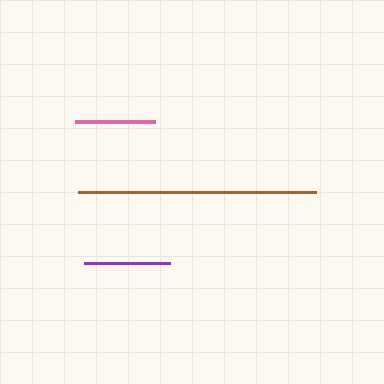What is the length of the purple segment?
The purple segment is approximately 86 pixels long.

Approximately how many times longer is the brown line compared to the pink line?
The brown line is approximately 3.0 times the length of the pink line.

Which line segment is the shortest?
The pink line is the shortest at approximately 80 pixels.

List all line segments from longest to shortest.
From longest to shortest: brown, purple, pink.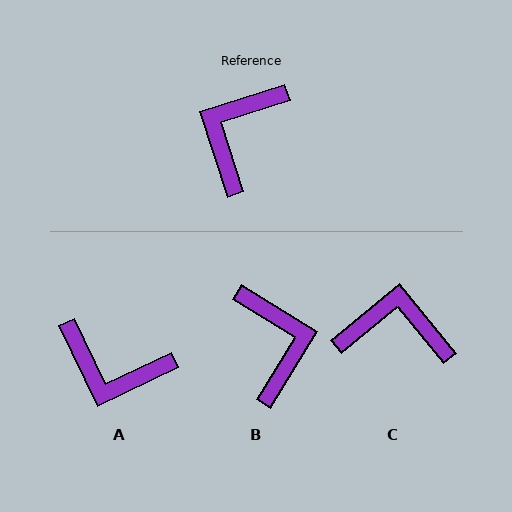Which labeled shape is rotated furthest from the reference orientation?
B, about 140 degrees away.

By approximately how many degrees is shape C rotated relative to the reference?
Approximately 69 degrees clockwise.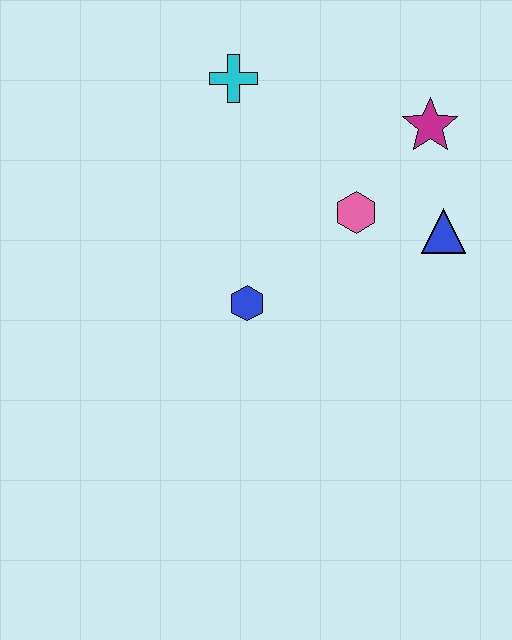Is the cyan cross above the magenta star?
Yes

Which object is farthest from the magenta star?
The blue hexagon is farthest from the magenta star.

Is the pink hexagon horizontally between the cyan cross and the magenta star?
Yes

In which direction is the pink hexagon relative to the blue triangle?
The pink hexagon is to the left of the blue triangle.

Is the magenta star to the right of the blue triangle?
No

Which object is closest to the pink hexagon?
The blue triangle is closest to the pink hexagon.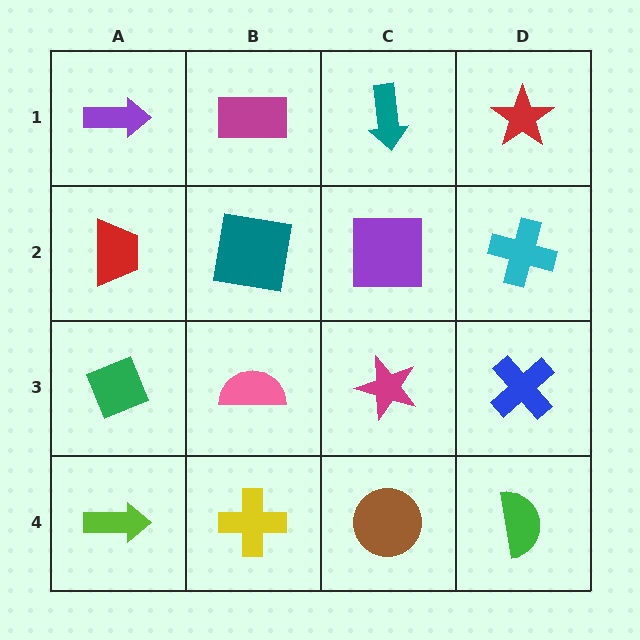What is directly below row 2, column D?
A blue cross.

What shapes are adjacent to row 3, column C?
A purple square (row 2, column C), a brown circle (row 4, column C), a pink semicircle (row 3, column B), a blue cross (row 3, column D).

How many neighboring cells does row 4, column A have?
2.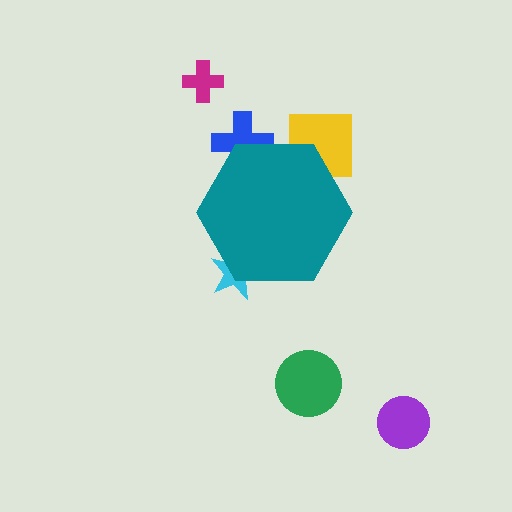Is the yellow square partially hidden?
Yes, the yellow square is partially hidden behind the teal hexagon.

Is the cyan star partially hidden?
Yes, the cyan star is partially hidden behind the teal hexagon.